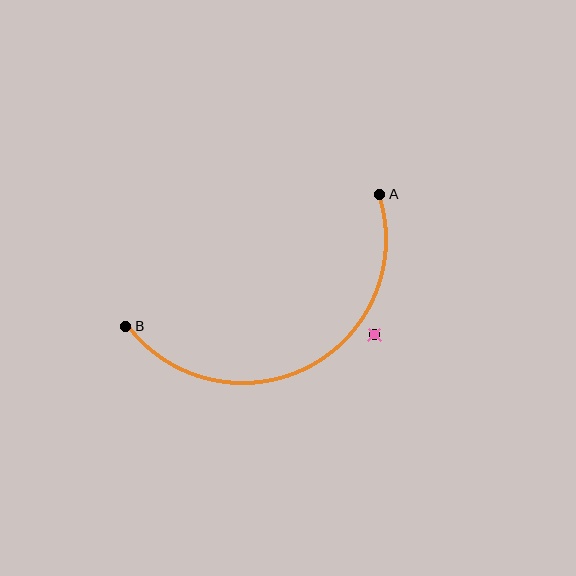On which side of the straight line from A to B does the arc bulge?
The arc bulges below the straight line connecting A and B.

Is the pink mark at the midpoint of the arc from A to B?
No — the pink mark does not lie on the arc at all. It sits slightly outside the curve.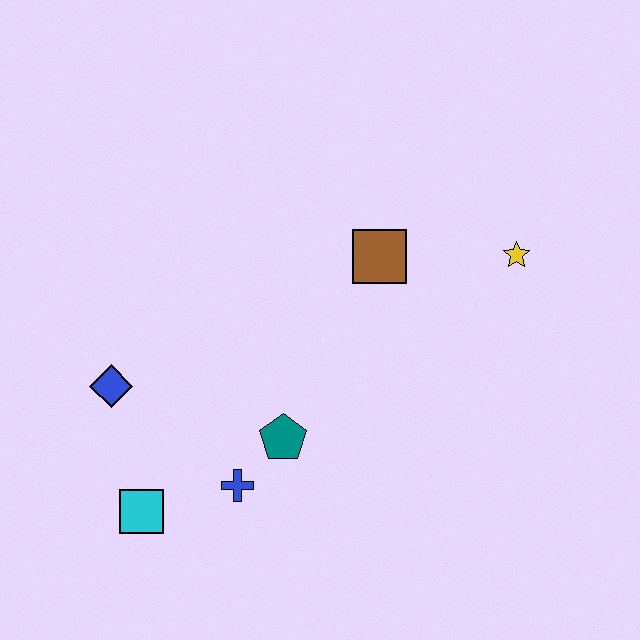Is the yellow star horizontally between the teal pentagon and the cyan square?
No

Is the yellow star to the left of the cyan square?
No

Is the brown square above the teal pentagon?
Yes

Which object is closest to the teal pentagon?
The blue cross is closest to the teal pentagon.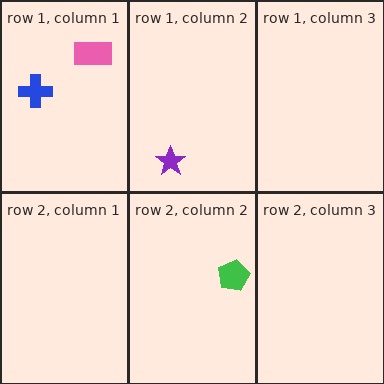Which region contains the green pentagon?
The row 2, column 2 region.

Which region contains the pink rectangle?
The row 1, column 1 region.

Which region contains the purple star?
The row 1, column 2 region.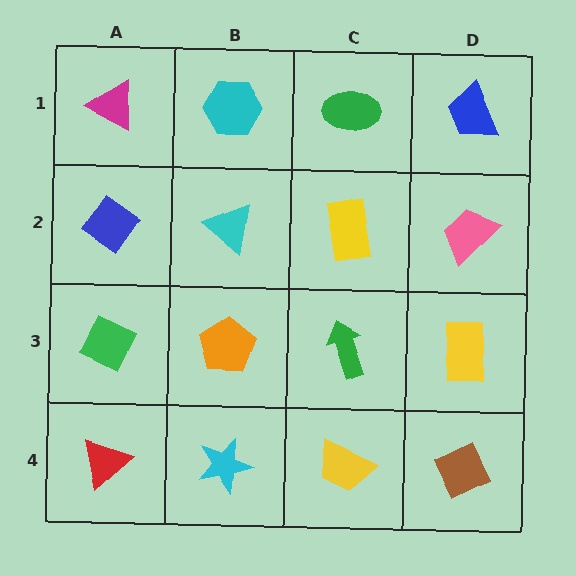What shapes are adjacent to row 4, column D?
A yellow rectangle (row 3, column D), a yellow trapezoid (row 4, column C).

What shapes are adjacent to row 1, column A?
A blue diamond (row 2, column A), a cyan hexagon (row 1, column B).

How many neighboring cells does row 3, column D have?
3.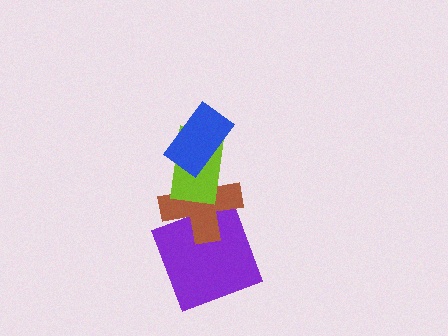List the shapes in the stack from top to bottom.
From top to bottom: the blue rectangle, the lime rectangle, the brown cross, the purple square.